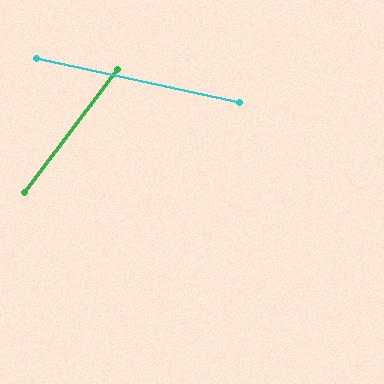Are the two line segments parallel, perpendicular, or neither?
Neither parallel nor perpendicular — they differ by about 65°.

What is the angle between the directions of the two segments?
Approximately 65 degrees.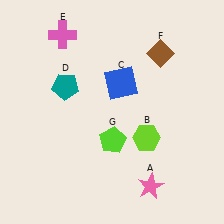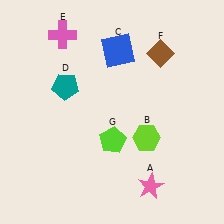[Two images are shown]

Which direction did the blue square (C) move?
The blue square (C) moved up.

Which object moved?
The blue square (C) moved up.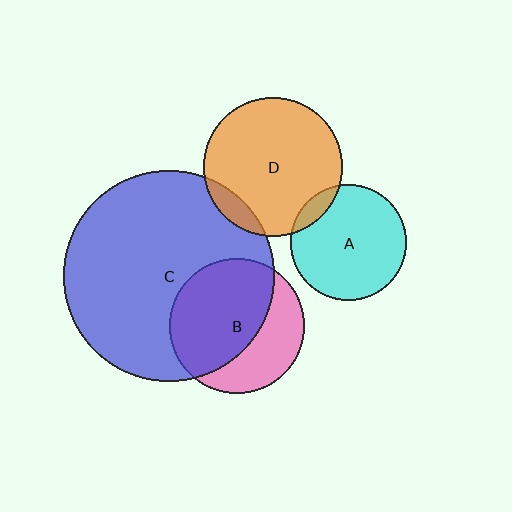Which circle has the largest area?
Circle C (blue).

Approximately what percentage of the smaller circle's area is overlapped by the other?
Approximately 10%.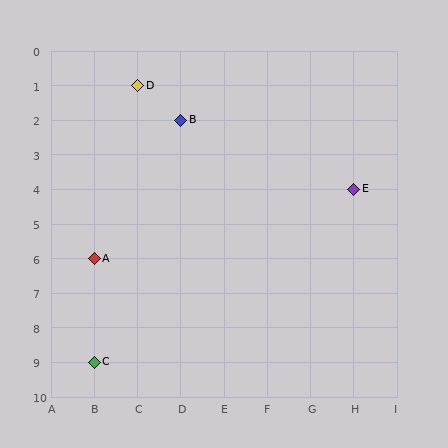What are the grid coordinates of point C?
Point C is at grid coordinates (B, 9).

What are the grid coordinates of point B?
Point B is at grid coordinates (D, 2).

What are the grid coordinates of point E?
Point E is at grid coordinates (H, 4).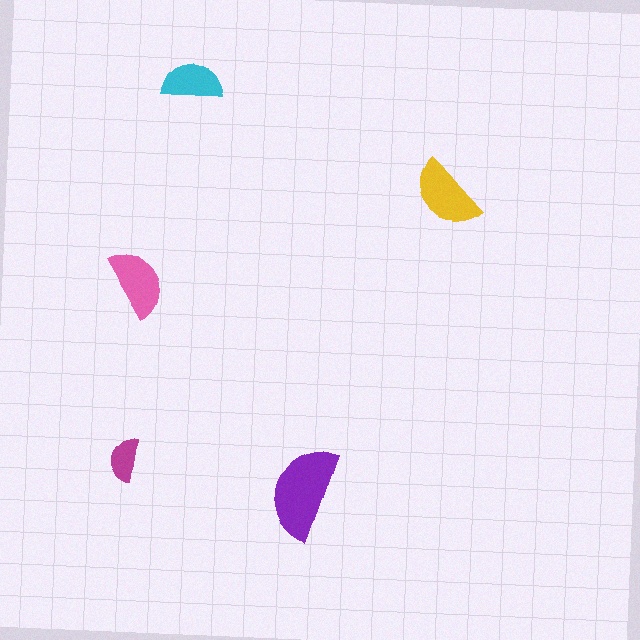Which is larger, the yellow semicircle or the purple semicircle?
The purple one.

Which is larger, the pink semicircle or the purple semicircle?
The purple one.